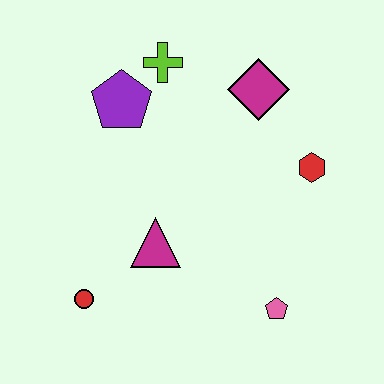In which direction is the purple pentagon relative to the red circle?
The purple pentagon is above the red circle.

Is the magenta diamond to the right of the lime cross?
Yes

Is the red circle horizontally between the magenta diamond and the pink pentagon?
No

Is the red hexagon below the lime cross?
Yes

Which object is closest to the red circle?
The magenta triangle is closest to the red circle.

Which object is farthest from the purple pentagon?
The pink pentagon is farthest from the purple pentagon.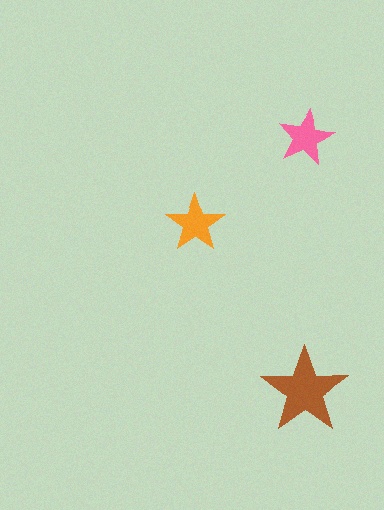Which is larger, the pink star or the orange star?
The orange one.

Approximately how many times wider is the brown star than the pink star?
About 1.5 times wider.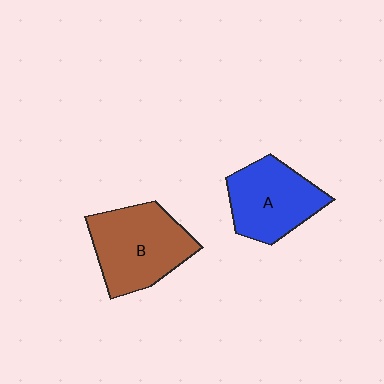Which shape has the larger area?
Shape B (brown).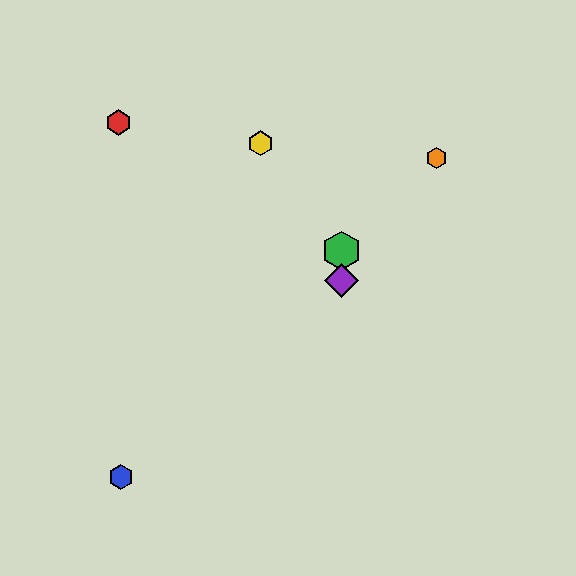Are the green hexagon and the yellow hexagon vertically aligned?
No, the green hexagon is at x≈342 and the yellow hexagon is at x≈260.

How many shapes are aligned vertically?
2 shapes (the green hexagon, the purple diamond) are aligned vertically.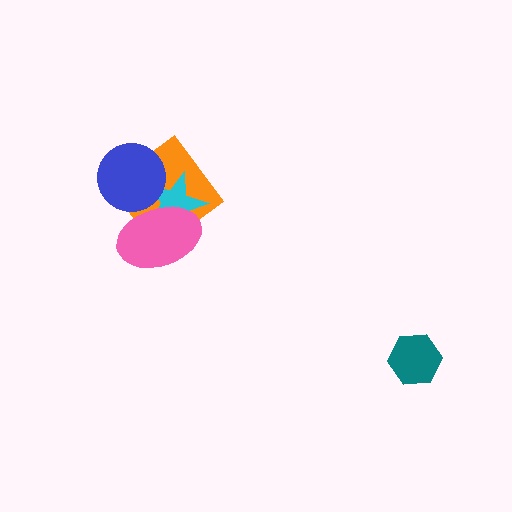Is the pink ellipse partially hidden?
No, no other shape covers it.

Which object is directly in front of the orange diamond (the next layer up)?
The cyan star is directly in front of the orange diamond.